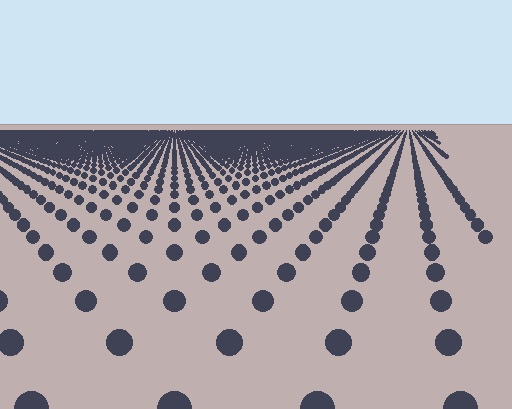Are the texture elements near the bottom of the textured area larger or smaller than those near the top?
Larger. Near the bottom, elements are closer to the viewer and appear at a bigger on-screen size.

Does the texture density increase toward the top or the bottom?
Density increases toward the top.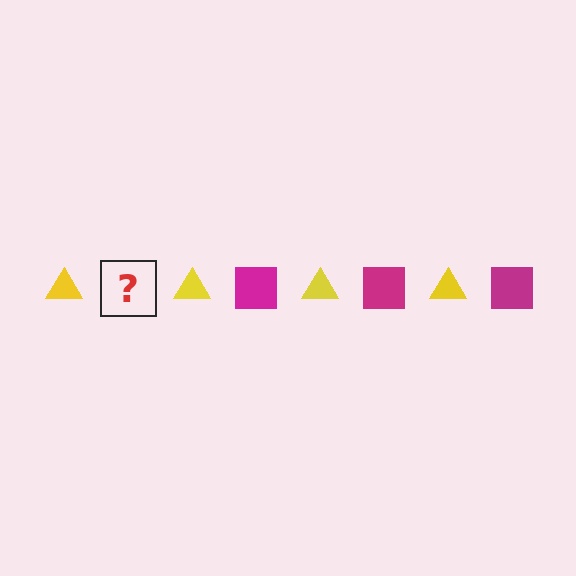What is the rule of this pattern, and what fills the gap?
The rule is that the pattern alternates between yellow triangle and magenta square. The gap should be filled with a magenta square.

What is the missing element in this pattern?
The missing element is a magenta square.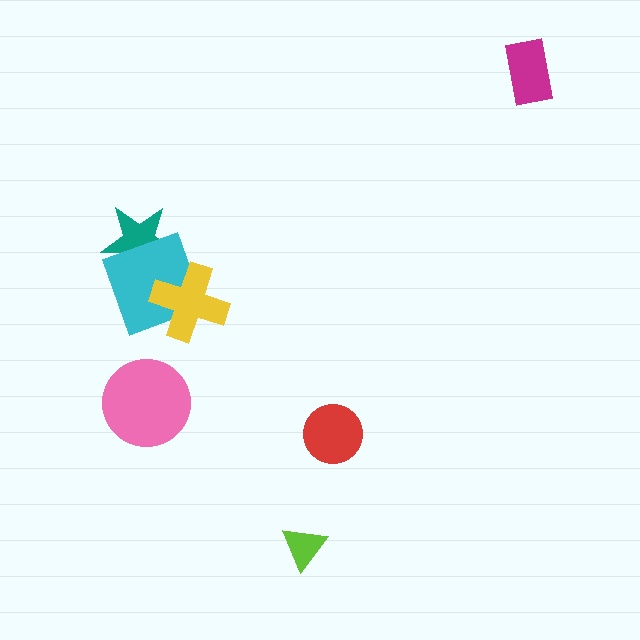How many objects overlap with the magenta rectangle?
0 objects overlap with the magenta rectangle.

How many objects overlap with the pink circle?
0 objects overlap with the pink circle.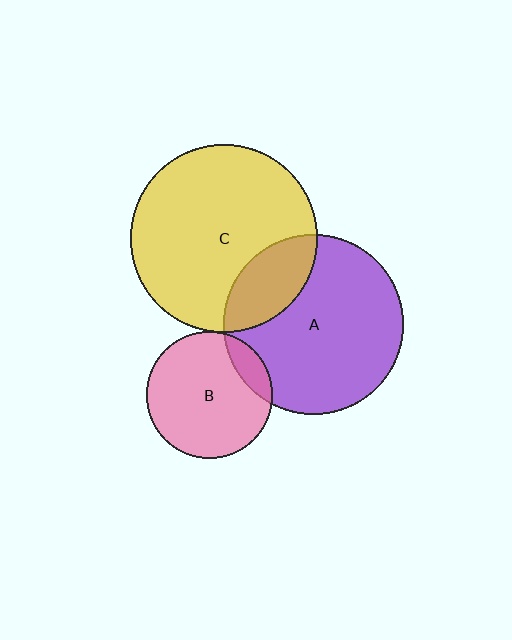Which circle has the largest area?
Circle C (yellow).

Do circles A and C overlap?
Yes.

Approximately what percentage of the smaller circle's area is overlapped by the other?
Approximately 20%.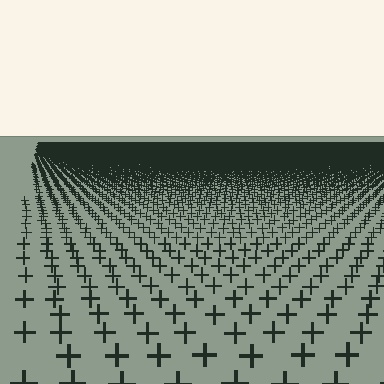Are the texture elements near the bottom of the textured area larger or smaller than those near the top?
Larger. Near the bottom, elements are closer to the viewer and appear at a bigger on-screen size.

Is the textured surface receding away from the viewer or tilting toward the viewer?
The surface is receding away from the viewer. Texture elements get smaller and denser toward the top.